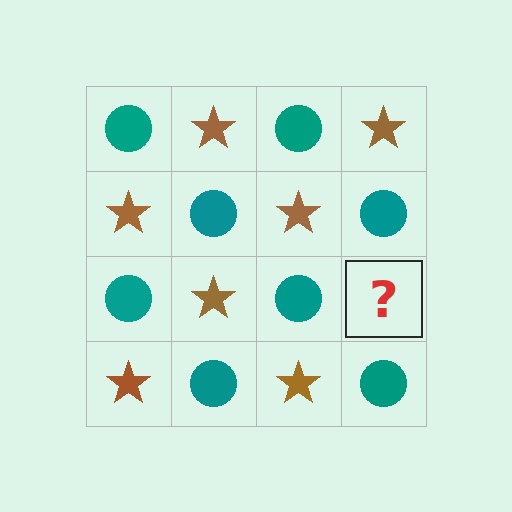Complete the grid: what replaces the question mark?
The question mark should be replaced with a brown star.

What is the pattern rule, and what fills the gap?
The rule is that it alternates teal circle and brown star in a checkerboard pattern. The gap should be filled with a brown star.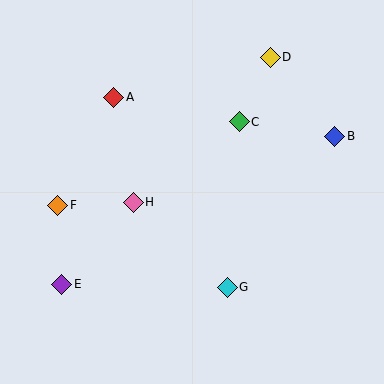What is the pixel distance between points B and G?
The distance between B and G is 185 pixels.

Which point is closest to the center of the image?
Point H at (133, 202) is closest to the center.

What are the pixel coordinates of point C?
Point C is at (239, 122).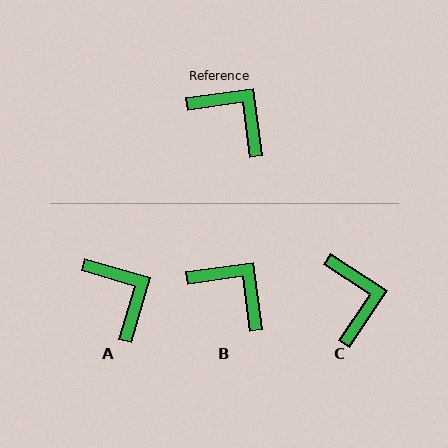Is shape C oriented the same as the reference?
No, it is off by about 41 degrees.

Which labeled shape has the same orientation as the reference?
B.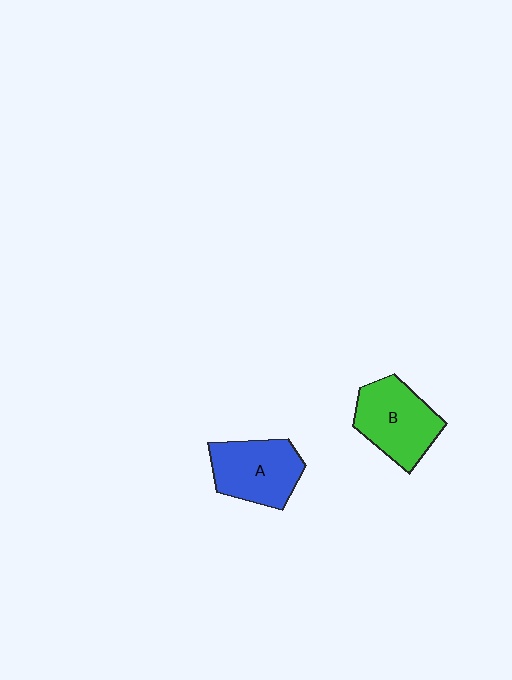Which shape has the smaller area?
Shape A (blue).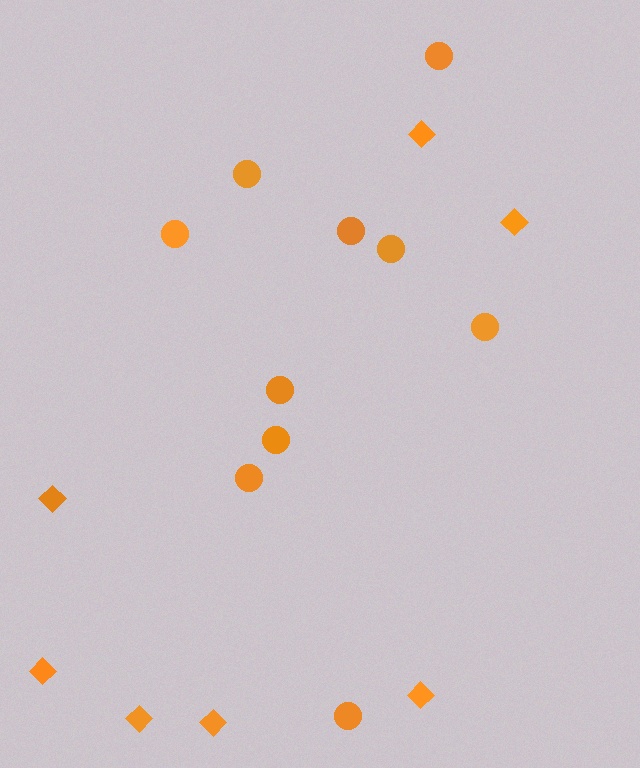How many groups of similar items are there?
There are 2 groups: one group of circles (10) and one group of diamonds (7).